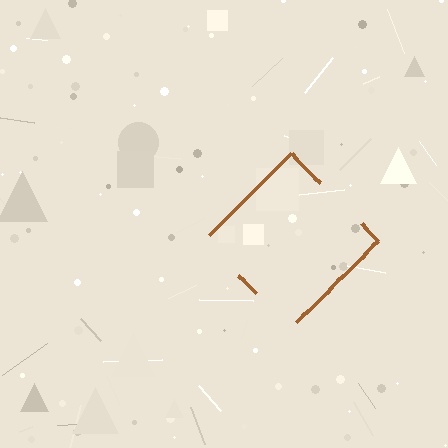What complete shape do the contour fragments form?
The contour fragments form a diamond.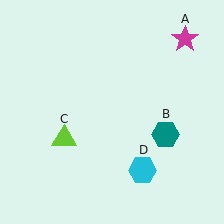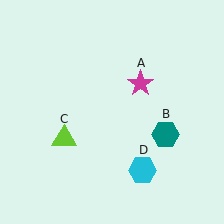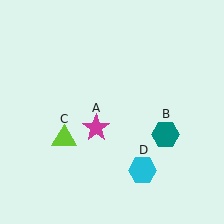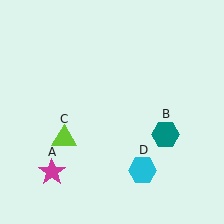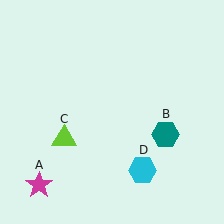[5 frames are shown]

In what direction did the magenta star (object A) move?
The magenta star (object A) moved down and to the left.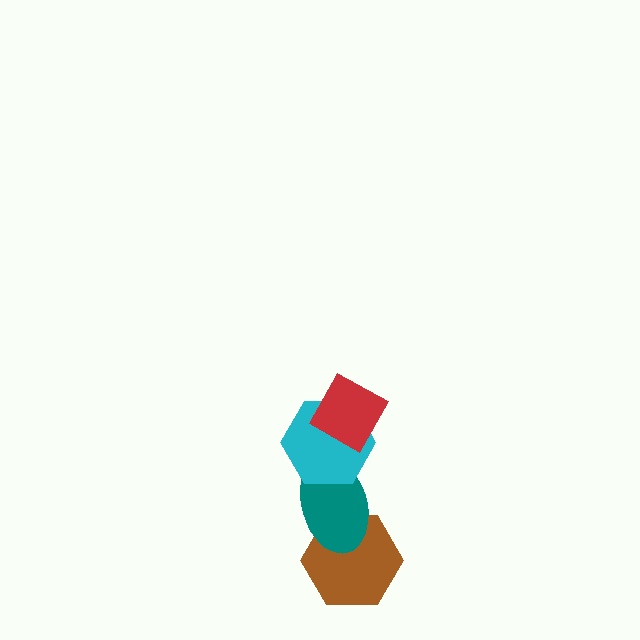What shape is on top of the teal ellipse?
The cyan hexagon is on top of the teal ellipse.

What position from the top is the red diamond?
The red diamond is 1st from the top.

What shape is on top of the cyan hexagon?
The red diamond is on top of the cyan hexagon.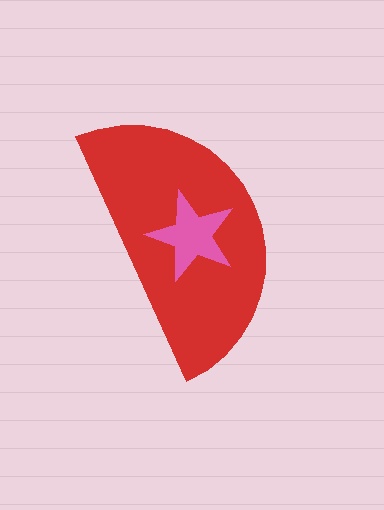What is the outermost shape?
The red semicircle.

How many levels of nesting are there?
2.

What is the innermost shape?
The pink star.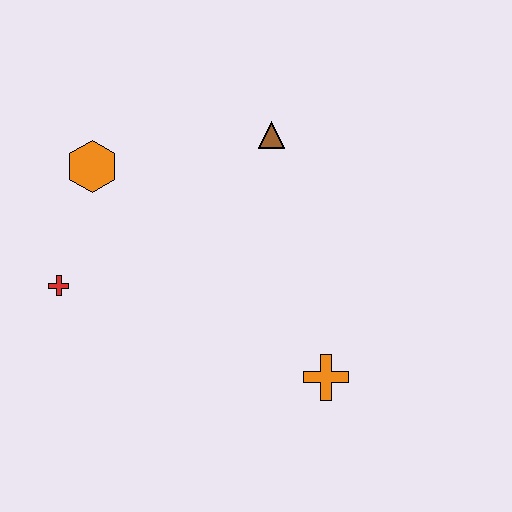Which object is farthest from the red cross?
The orange cross is farthest from the red cross.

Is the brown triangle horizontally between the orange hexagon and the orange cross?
Yes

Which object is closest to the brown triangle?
The orange hexagon is closest to the brown triangle.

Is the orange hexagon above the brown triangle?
No